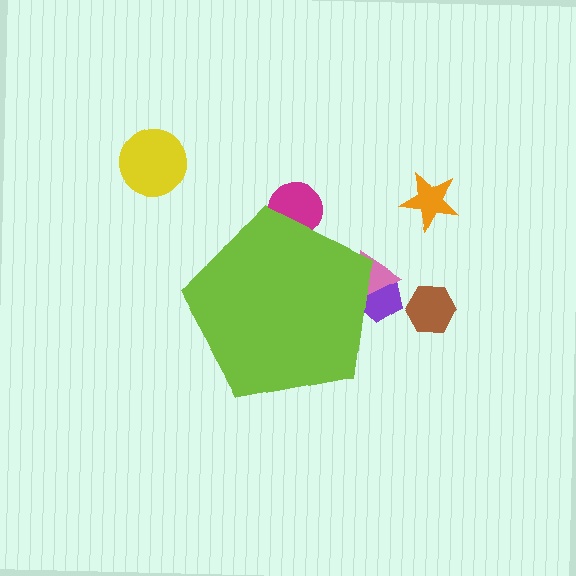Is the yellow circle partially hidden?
No, the yellow circle is fully visible.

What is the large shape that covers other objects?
A lime pentagon.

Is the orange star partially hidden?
No, the orange star is fully visible.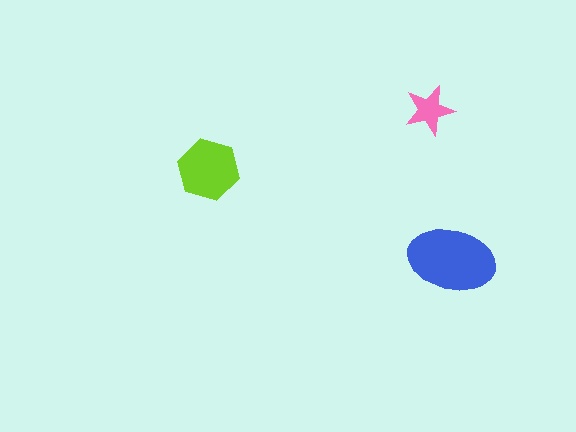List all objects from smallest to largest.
The pink star, the lime hexagon, the blue ellipse.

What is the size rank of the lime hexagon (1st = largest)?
2nd.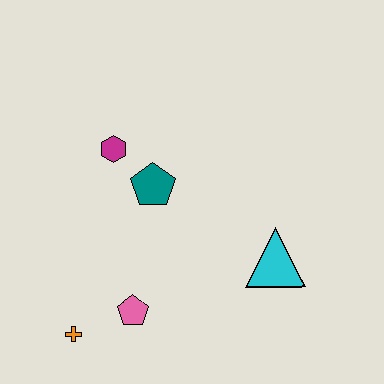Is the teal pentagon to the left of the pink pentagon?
No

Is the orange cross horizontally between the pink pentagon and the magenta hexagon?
No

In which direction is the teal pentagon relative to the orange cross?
The teal pentagon is above the orange cross.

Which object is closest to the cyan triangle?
The teal pentagon is closest to the cyan triangle.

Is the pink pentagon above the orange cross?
Yes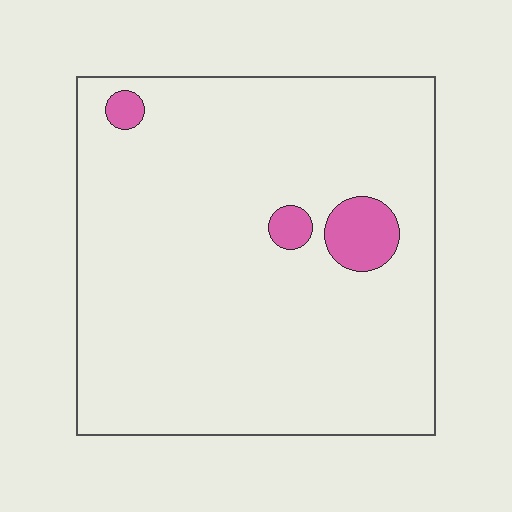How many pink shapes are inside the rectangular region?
3.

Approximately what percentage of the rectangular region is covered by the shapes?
Approximately 5%.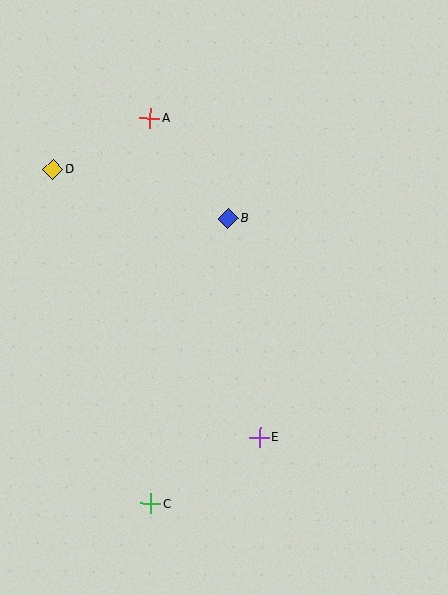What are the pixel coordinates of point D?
Point D is at (53, 169).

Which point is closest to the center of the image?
Point B at (228, 218) is closest to the center.